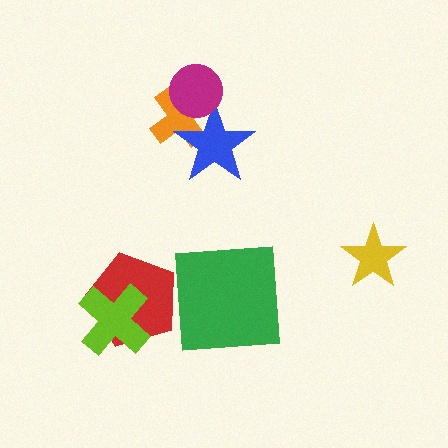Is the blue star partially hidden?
Yes, it is partially covered by another shape.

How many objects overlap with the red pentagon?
1 object overlaps with the red pentagon.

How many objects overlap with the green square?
0 objects overlap with the green square.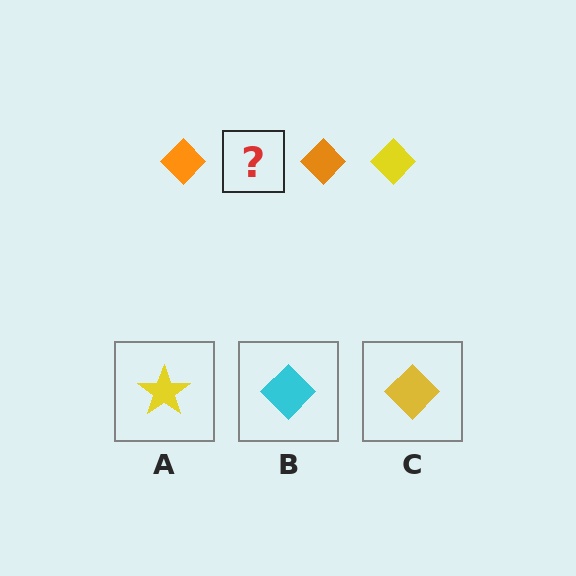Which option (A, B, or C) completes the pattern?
C.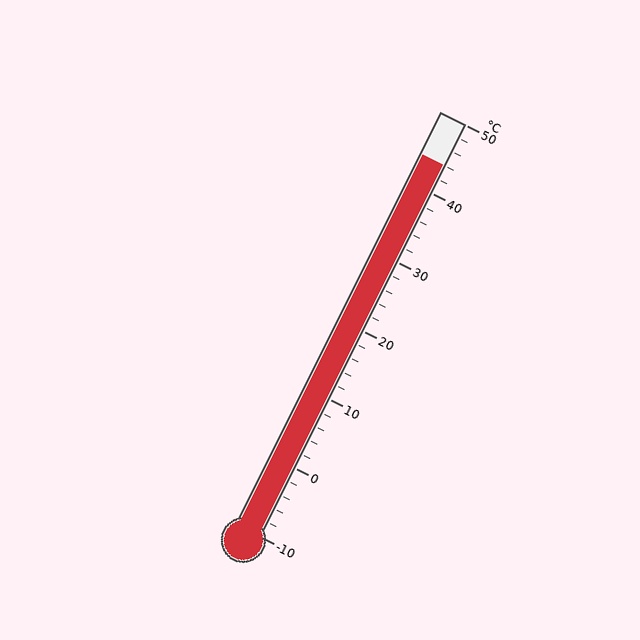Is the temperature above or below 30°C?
The temperature is above 30°C.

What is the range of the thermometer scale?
The thermometer scale ranges from -10°C to 50°C.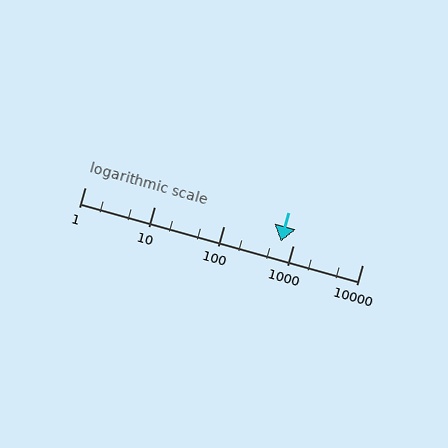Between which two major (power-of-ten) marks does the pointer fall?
The pointer is between 100 and 1000.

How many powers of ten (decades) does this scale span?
The scale spans 4 decades, from 1 to 10000.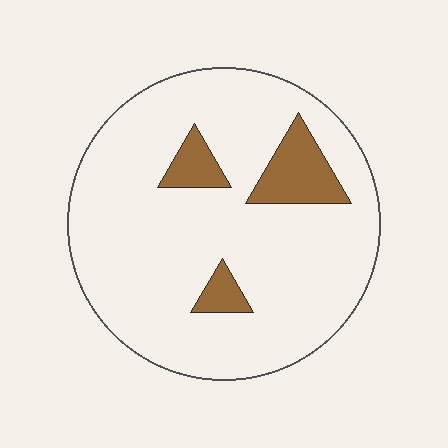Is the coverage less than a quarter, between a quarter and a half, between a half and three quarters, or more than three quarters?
Less than a quarter.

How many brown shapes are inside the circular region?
3.